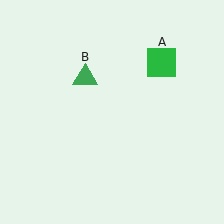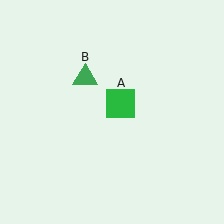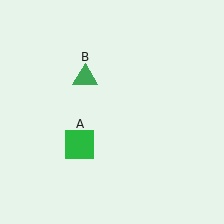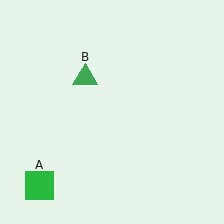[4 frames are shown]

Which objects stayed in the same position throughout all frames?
Green triangle (object B) remained stationary.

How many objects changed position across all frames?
1 object changed position: green square (object A).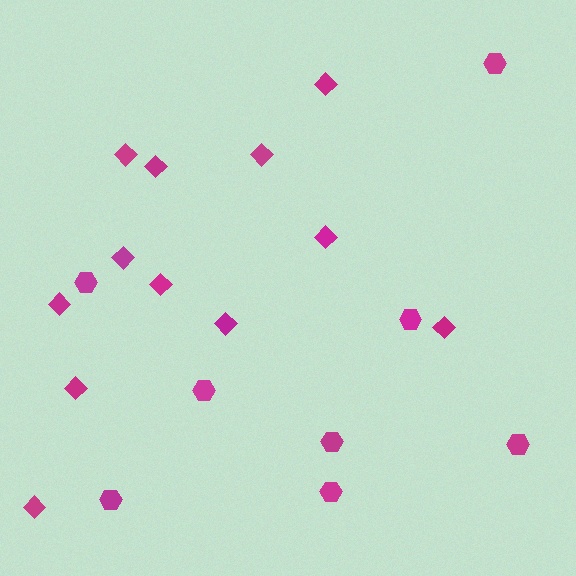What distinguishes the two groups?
There are 2 groups: one group of hexagons (8) and one group of diamonds (12).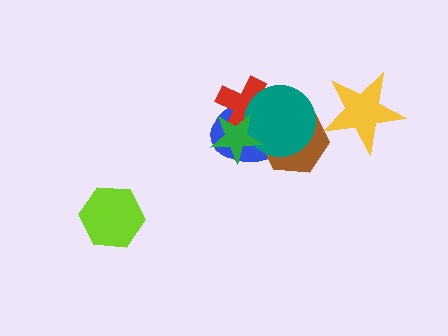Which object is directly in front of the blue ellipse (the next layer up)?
The brown hexagon is directly in front of the blue ellipse.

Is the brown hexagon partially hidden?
Yes, it is partially covered by another shape.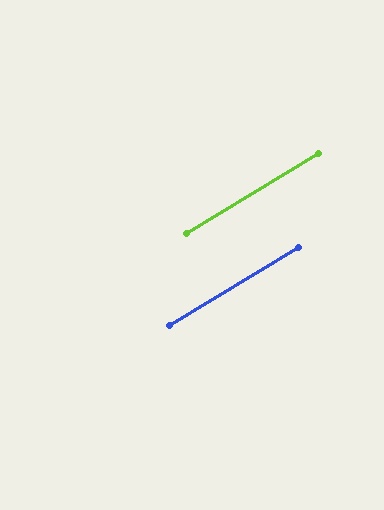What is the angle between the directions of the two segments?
Approximately 0 degrees.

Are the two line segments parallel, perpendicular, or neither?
Parallel — their directions differ by only 0.0°.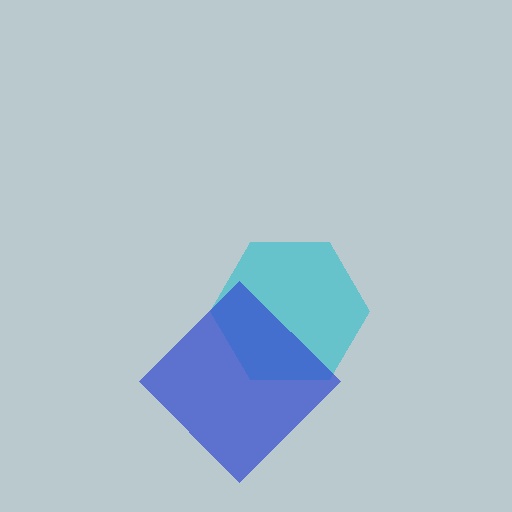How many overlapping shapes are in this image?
There are 2 overlapping shapes in the image.